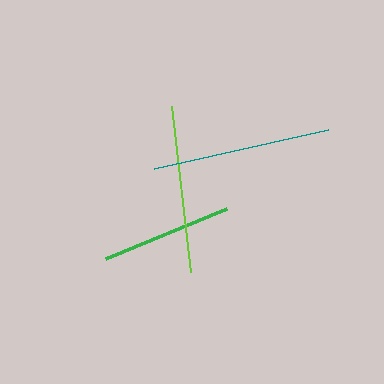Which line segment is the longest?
The teal line is the longest at approximately 179 pixels.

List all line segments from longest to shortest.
From longest to shortest: teal, lime, green.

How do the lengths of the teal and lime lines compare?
The teal and lime lines are approximately the same length.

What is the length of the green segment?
The green segment is approximately 131 pixels long.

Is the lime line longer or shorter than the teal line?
The teal line is longer than the lime line.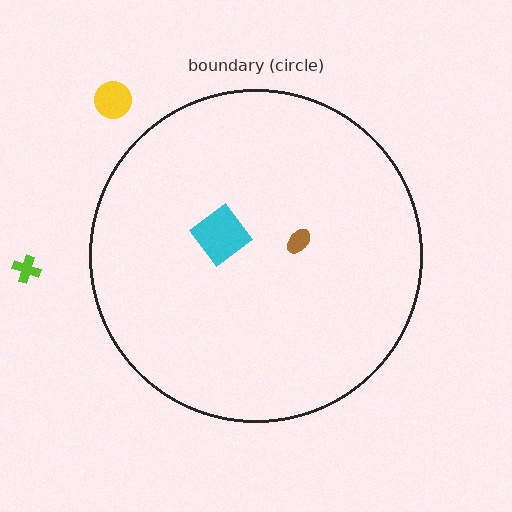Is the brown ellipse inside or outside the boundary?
Inside.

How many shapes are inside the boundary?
2 inside, 2 outside.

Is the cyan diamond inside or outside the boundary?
Inside.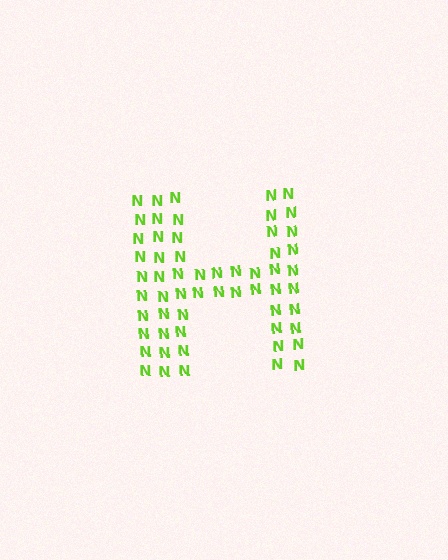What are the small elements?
The small elements are letter N's.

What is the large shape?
The large shape is the letter H.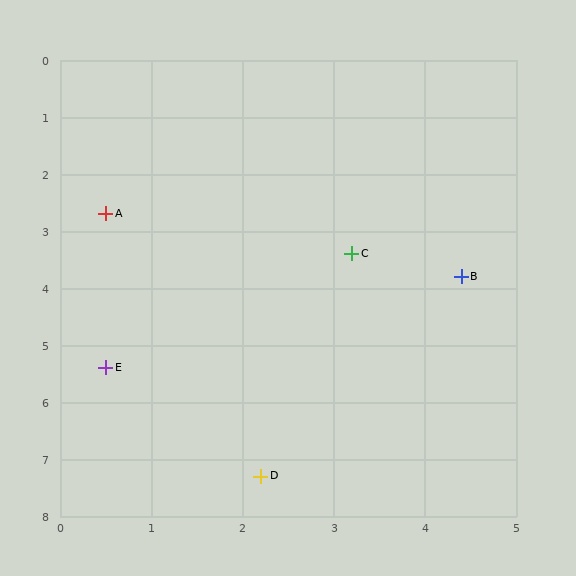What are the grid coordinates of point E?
Point E is at approximately (0.5, 5.4).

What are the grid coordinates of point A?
Point A is at approximately (0.5, 2.7).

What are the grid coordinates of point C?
Point C is at approximately (3.2, 3.4).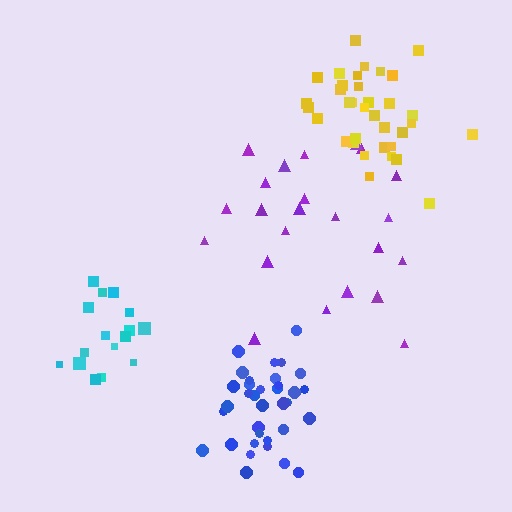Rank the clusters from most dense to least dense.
yellow, blue, cyan, purple.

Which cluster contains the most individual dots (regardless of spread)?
Blue (35).